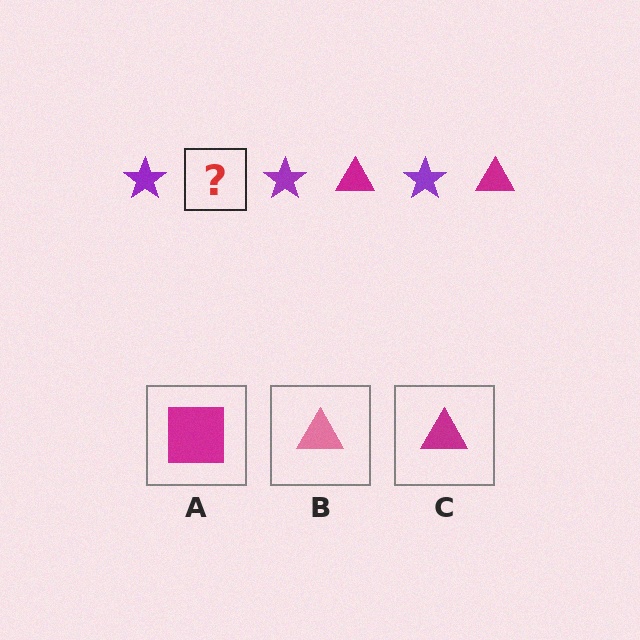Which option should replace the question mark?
Option C.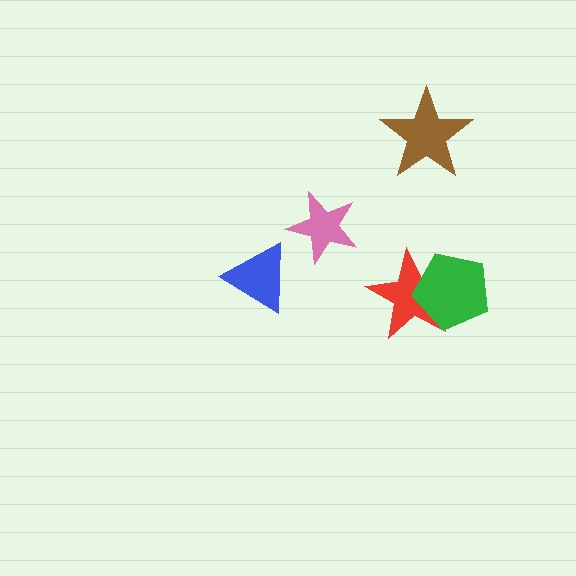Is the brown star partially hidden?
No, no other shape covers it.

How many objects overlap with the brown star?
0 objects overlap with the brown star.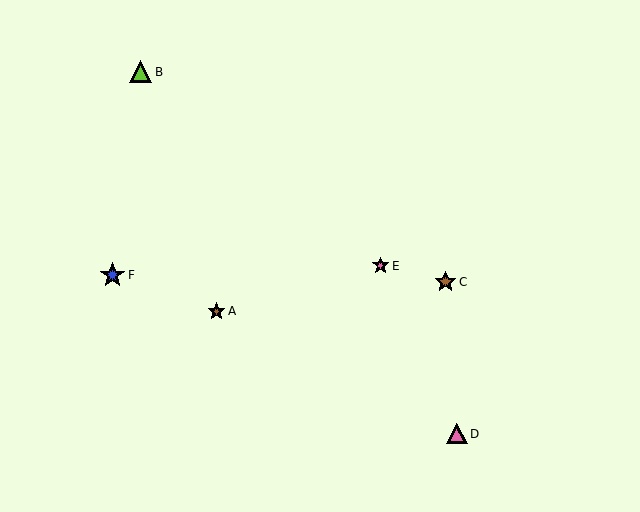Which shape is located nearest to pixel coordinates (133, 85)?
The lime triangle (labeled B) at (141, 72) is nearest to that location.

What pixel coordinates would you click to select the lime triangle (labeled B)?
Click at (141, 72) to select the lime triangle B.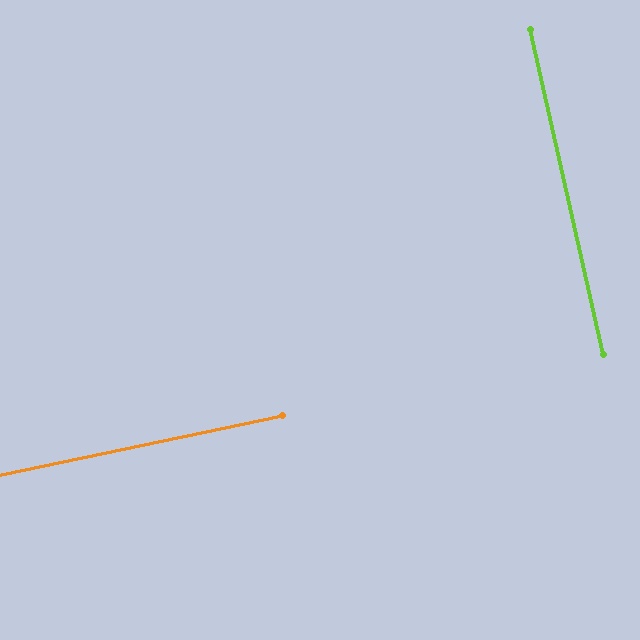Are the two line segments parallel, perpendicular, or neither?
Perpendicular — they meet at approximately 89°.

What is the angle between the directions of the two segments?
Approximately 89 degrees.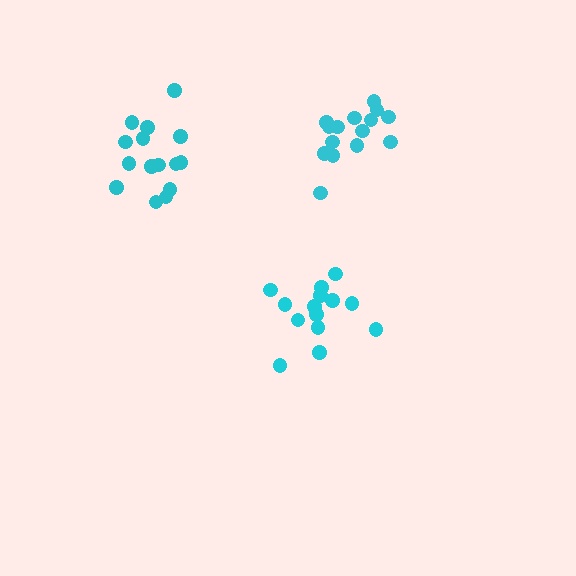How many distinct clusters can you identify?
There are 3 distinct clusters.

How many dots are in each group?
Group 1: 14 dots, Group 2: 15 dots, Group 3: 15 dots (44 total).